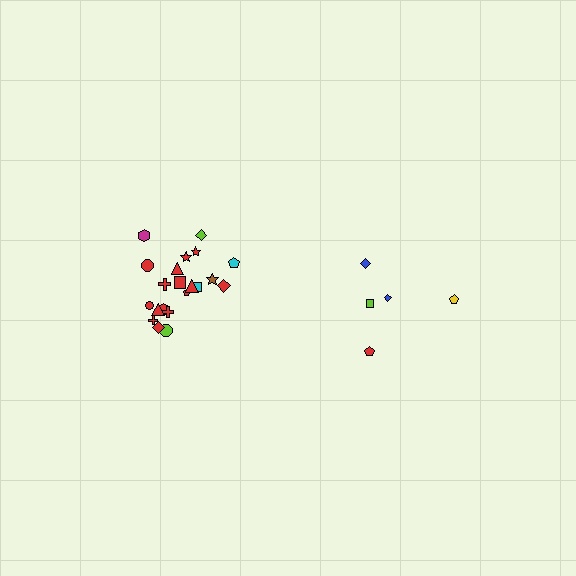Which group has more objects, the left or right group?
The left group.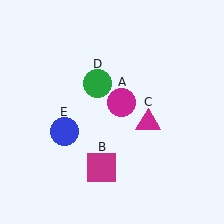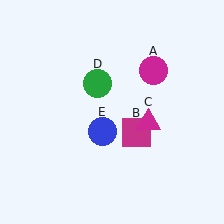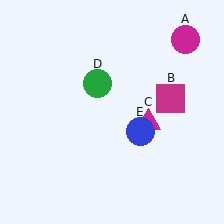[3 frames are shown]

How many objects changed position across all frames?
3 objects changed position: magenta circle (object A), magenta square (object B), blue circle (object E).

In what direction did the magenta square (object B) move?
The magenta square (object B) moved up and to the right.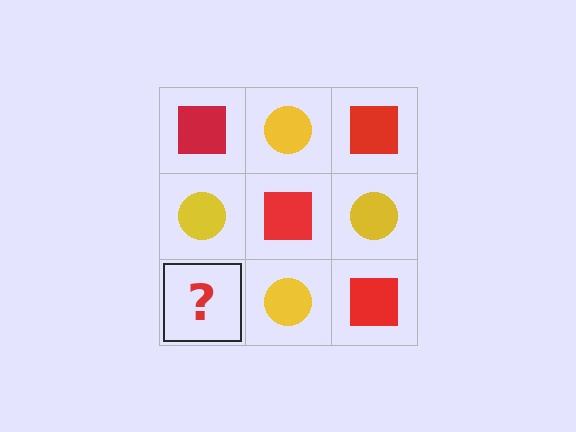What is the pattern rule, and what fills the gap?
The rule is that it alternates red square and yellow circle in a checkerboard pattern. The gap should be filled with a red square.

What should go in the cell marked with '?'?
The missing cell should contain a red square.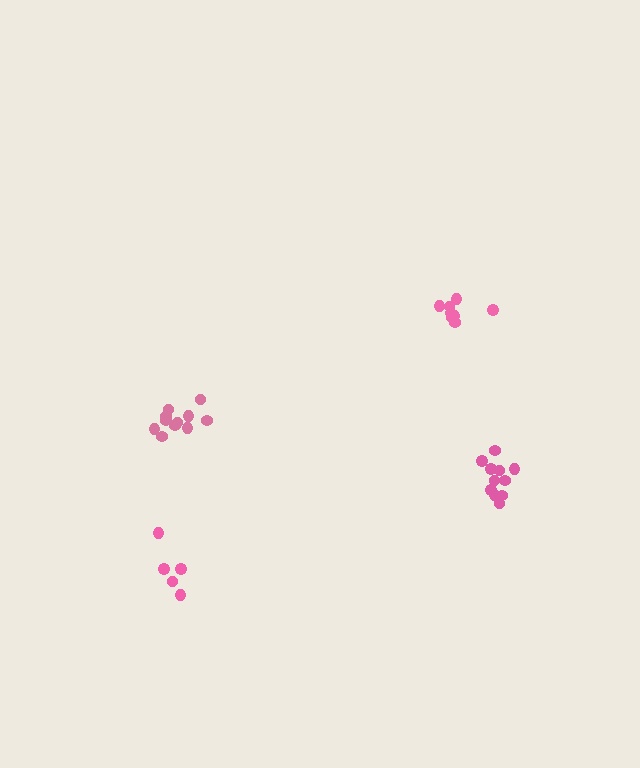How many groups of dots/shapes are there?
There are 4 groups.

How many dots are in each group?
Group 1: 11 dots, Group 2: 8 dots, Group 3: 5 dots, Group 4: 11 dots (35 total).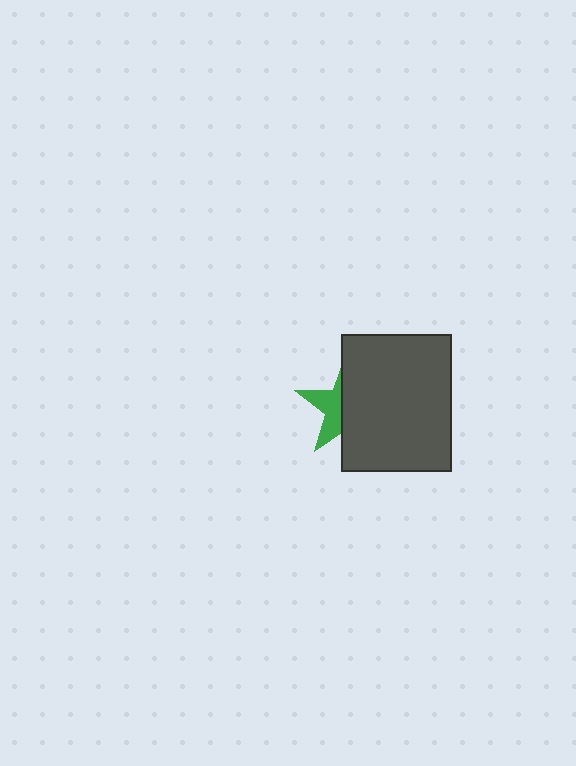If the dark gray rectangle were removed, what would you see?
You would see the complete green star.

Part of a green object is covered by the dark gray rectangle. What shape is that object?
It is a star.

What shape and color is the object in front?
The object in front is a dark gray rectangle.